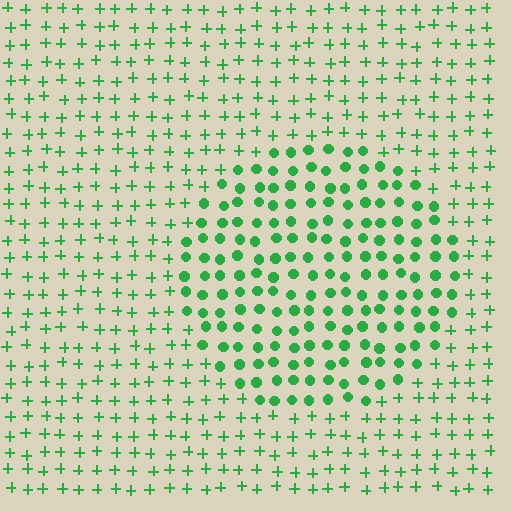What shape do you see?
I see a circle.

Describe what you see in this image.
The image is filled with small green elements arranged in a uniform grid. A circle-shaped region contains circles, while the surrounding area contains plus signs. The boundary is defined purely by the change in element shape.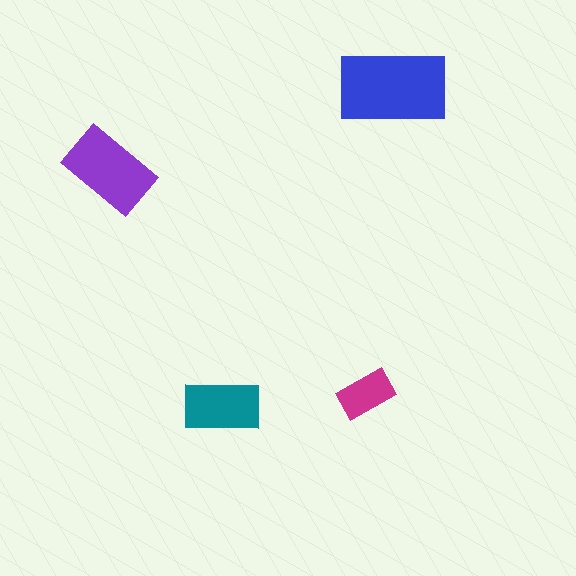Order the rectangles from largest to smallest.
the blue one, the purple one, the teal one, the magenta one.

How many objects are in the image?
There are 4 objects in the image.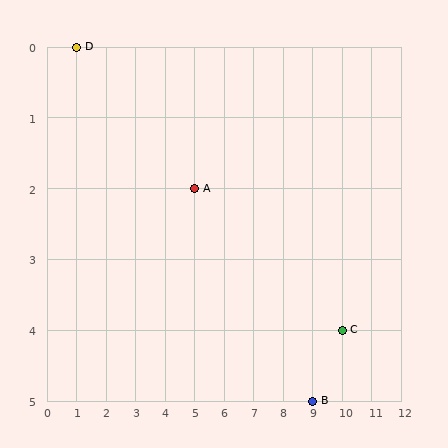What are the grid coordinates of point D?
Point D is at grid coordinates (1, 0).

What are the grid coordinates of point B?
Point B is at grid coordinates (9, 5).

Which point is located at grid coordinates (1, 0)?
Point D is at (1, 0).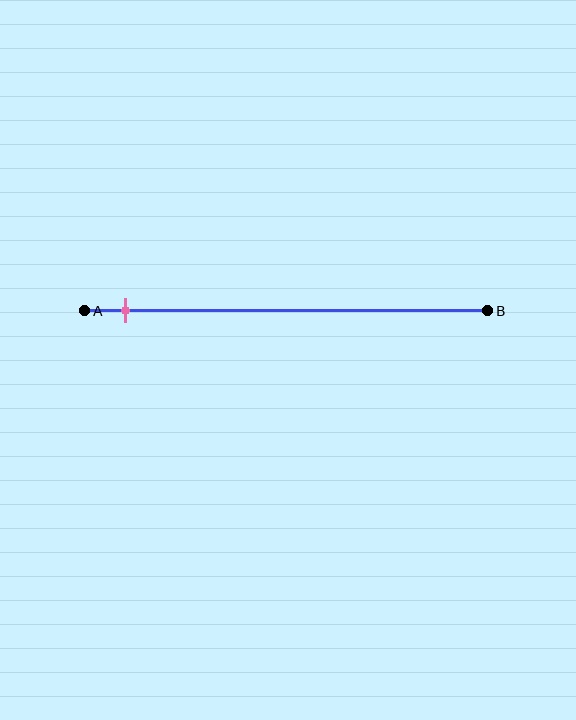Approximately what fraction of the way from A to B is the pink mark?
The pink mark is approximately 10% of the way from A to B.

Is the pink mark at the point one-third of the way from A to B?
No, the mark is at about 10% from A, not at the 33% one-third point.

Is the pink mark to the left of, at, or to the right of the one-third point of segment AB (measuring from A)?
The pink mark is to the left of the one-third point of segment AB.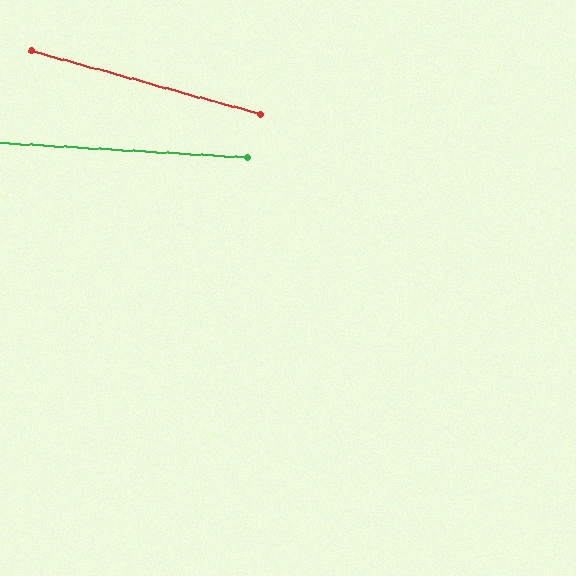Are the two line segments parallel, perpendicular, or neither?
Neither parallel nor perpendicular — they differ by about 12°.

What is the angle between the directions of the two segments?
Approximately 12 degrees.